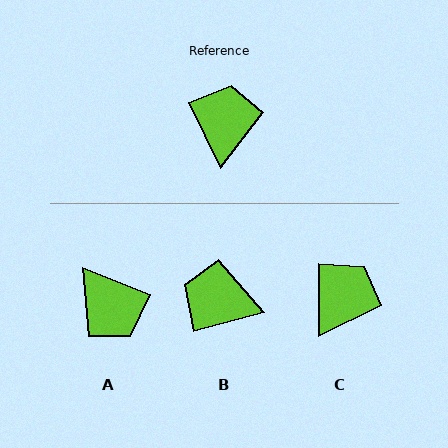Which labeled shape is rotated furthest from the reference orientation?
A, about 138 degrees away.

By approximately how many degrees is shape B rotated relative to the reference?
Approximately 79 degrees counter-clockwise.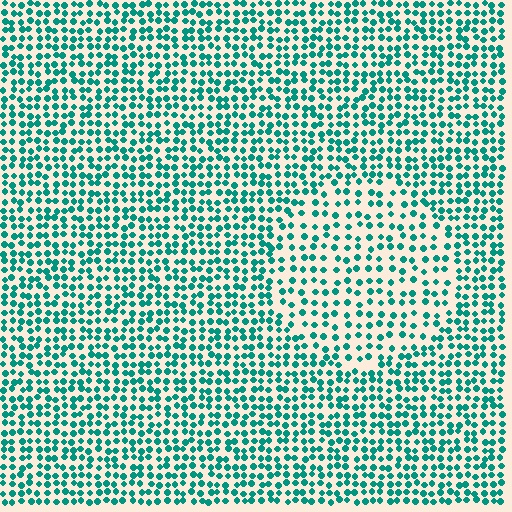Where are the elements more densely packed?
The elements are more densely packed outside the circle boundary.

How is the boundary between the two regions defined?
The boundary is defined by a change in element density (approximately 1.7x ratio). All elements are the same color, size, and shape.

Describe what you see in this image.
The image contains small teal elements arranged at two different densities. A circle-shaped region is visible where the elements are less densely packed than the surrounding area.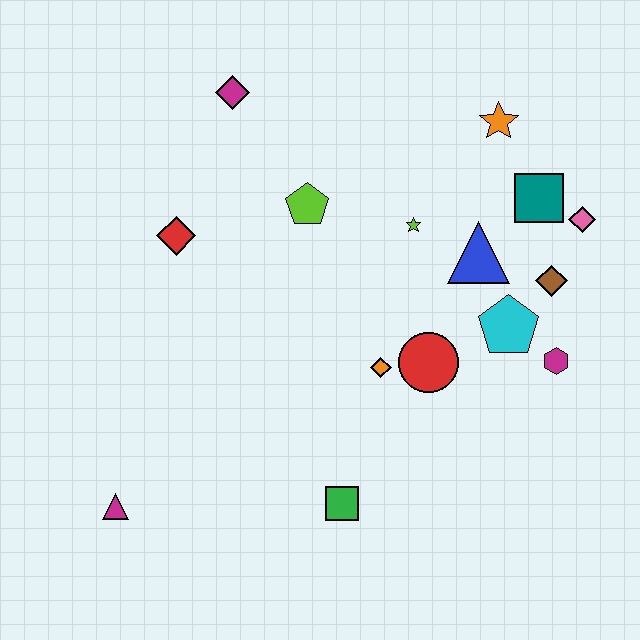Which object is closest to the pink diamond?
The teal square is closest to the pink diamond.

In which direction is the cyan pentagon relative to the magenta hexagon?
The cyan pentagon is to the left of the magenta hexagon.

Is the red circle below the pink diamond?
Yes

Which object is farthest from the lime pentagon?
The magenta triangle is farthest from the lime pentagon.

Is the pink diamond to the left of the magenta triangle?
No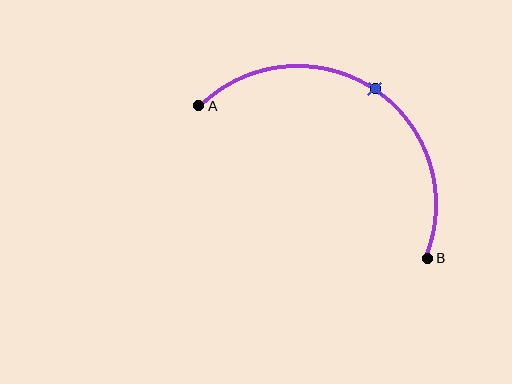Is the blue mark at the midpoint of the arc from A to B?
Yes. The blue mark lies on the arc at equal arc-length from both A and B — it is the arc midpoint.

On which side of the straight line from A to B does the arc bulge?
The arc bulges above and to the right of the straight line connecting A and B.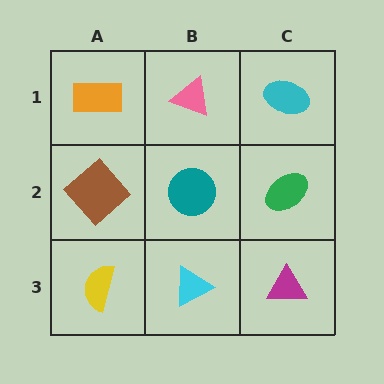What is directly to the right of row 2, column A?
A teal circle.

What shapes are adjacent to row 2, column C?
A cyan ellipse (row 1, column C), a magenta triangle (row 3, column C), a teal circle (row 2, column B).